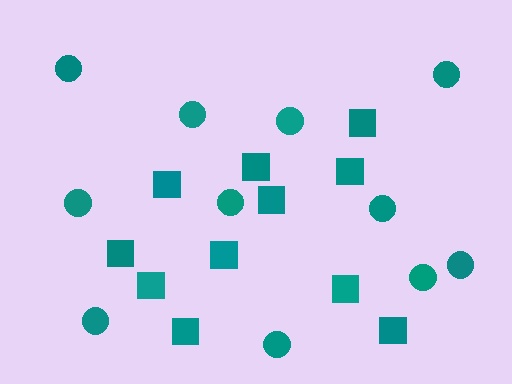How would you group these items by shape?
There are 2 groups: one group of circles (11) and one group of squares (11).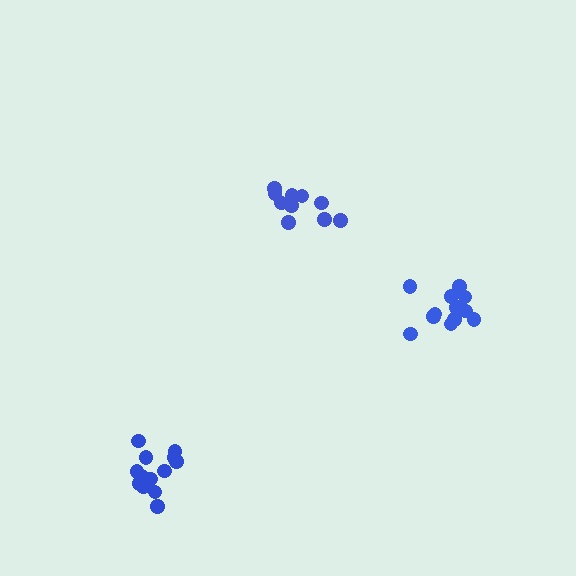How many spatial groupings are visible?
There are 3 spatial groupings.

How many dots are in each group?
Group 1: 10 dots, Group 2: 12 dots, Group 3: 13 dots (35 total).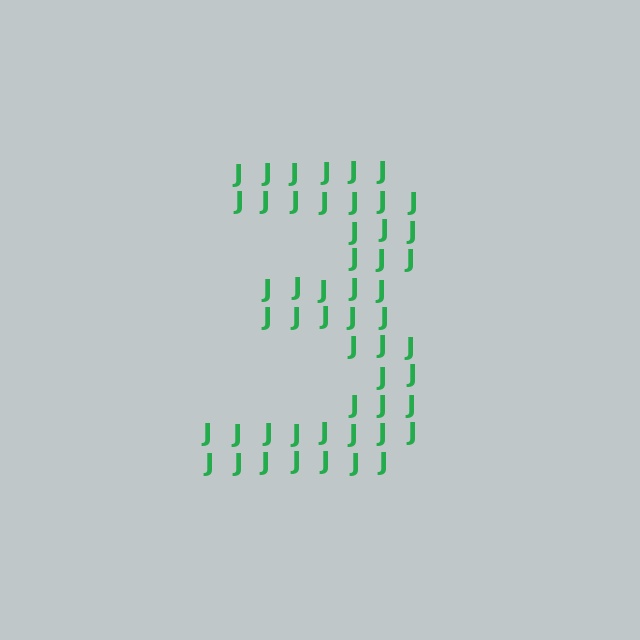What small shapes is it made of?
It is made of small letter J's.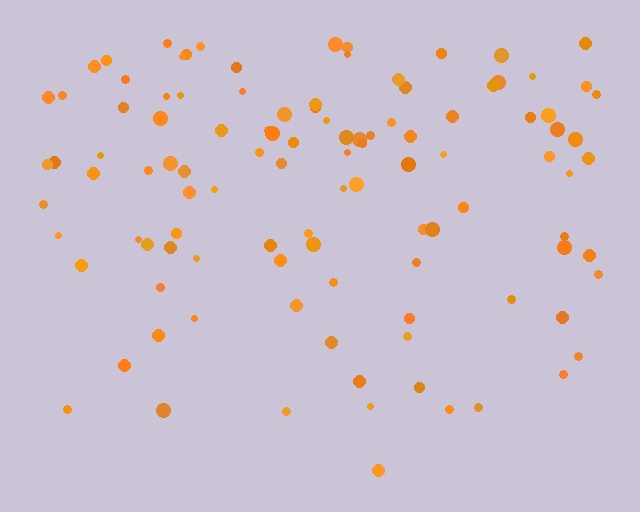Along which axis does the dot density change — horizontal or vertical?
Vertical.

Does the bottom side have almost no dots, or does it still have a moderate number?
Still a moderate number, just noticeably fewer than the top.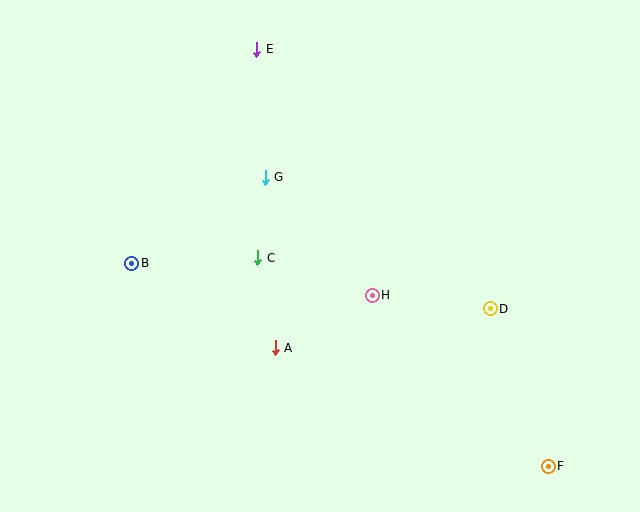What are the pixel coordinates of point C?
Point C is at (258, 258).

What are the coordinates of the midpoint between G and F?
The midpoint between G and F is at (407, 322).